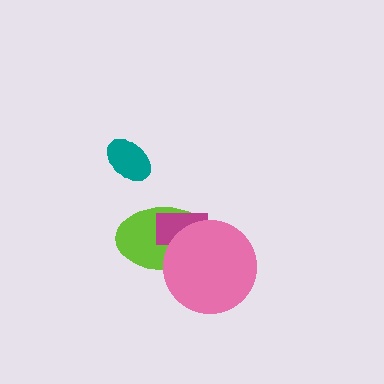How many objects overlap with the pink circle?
2 objects overlap with the pink circle.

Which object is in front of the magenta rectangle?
The pink circle is in front of the magenta rectangle.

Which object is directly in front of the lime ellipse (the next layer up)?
The magenta rectangle is directly in front of the lime ellipse.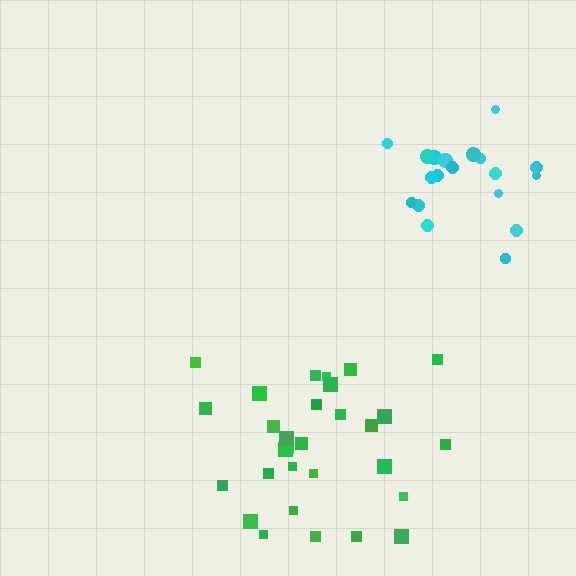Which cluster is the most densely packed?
Cyan.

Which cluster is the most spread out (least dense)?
Green.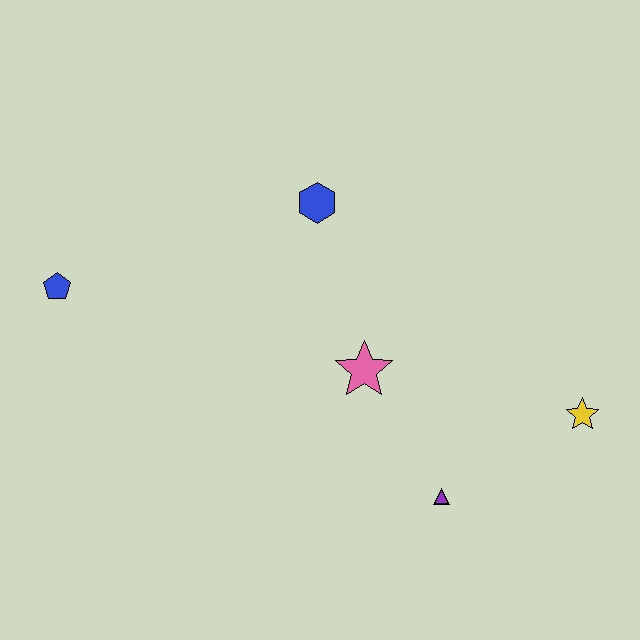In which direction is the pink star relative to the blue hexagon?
The pink star is below the blue hexagon.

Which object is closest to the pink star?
The purple triangle is closest to the pink star.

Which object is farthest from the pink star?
The blue pentagon is farthest from the pink star.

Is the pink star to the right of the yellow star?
No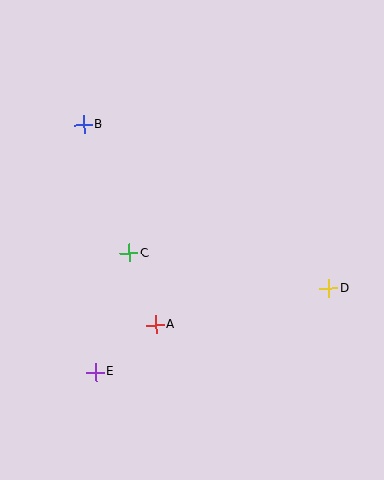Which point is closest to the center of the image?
Point C at (129, 253) is closest to the center.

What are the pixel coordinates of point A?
Point A is at (155, 325).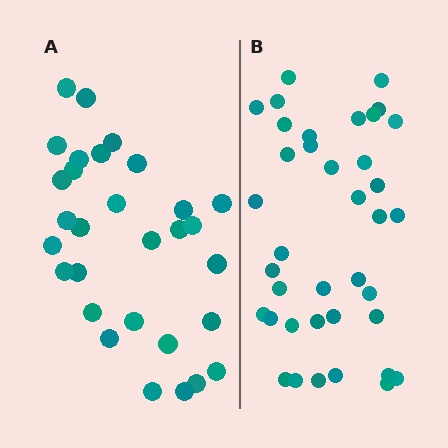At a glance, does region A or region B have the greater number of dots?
Region B (the right region) has more dots.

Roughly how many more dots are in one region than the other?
Region B has roughly 8 or so more dots than region A.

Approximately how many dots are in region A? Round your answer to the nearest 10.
About 30 dots.